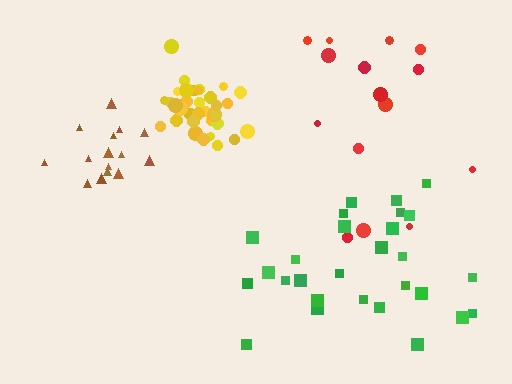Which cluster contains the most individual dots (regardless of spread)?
Yellow (34).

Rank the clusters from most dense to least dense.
yellow, brown, green, red.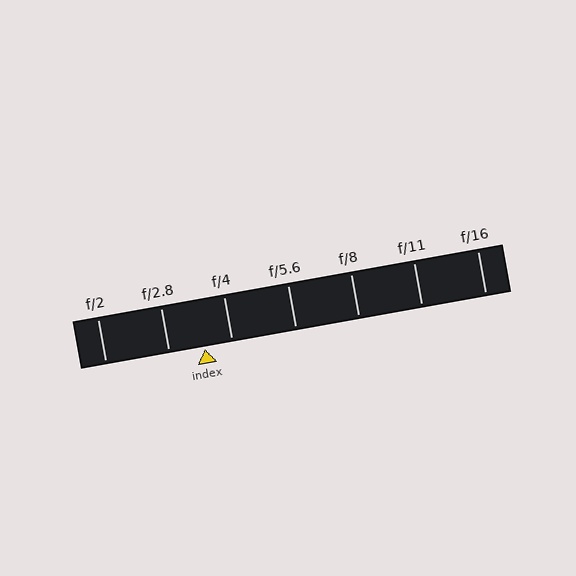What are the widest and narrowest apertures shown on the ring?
The widest aperture shown is f/2 and the narrowest is f/16.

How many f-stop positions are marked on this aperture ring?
There are 7 f-stop positions marked.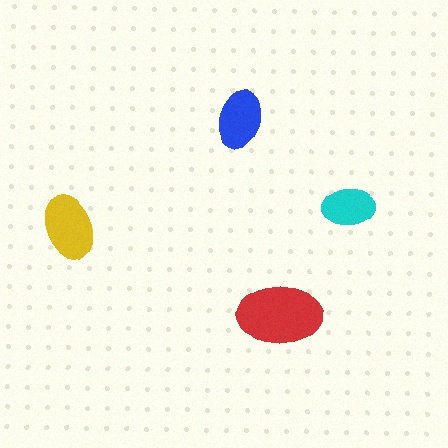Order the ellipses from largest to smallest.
the red one, the yellow one, the blue one, the cyan one.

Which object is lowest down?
The red ellipse is bottommost.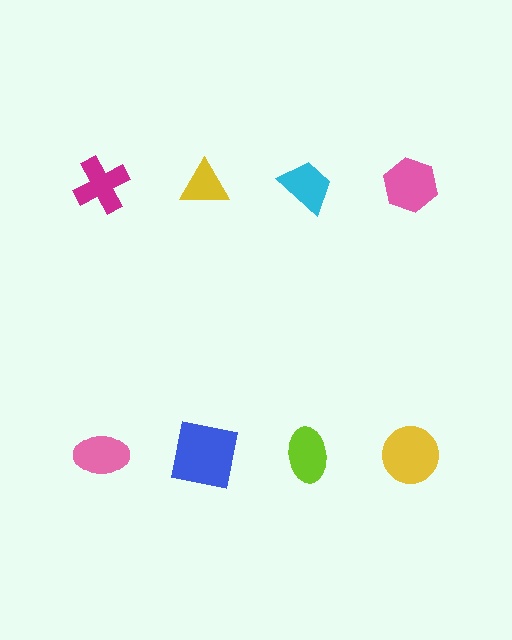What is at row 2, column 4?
A yellow circle.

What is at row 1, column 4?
A pink hexagon.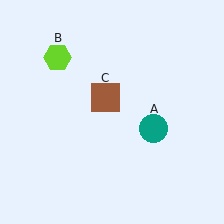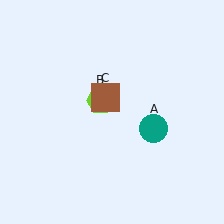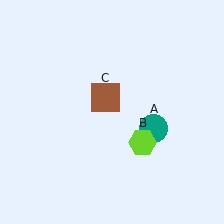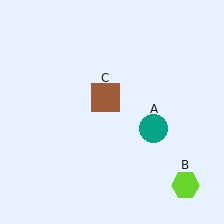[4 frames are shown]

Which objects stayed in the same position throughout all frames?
Teal circle (object A) and brown square (object C) remained stationary.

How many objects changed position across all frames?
1 object changed position: lime hexagon (object B).